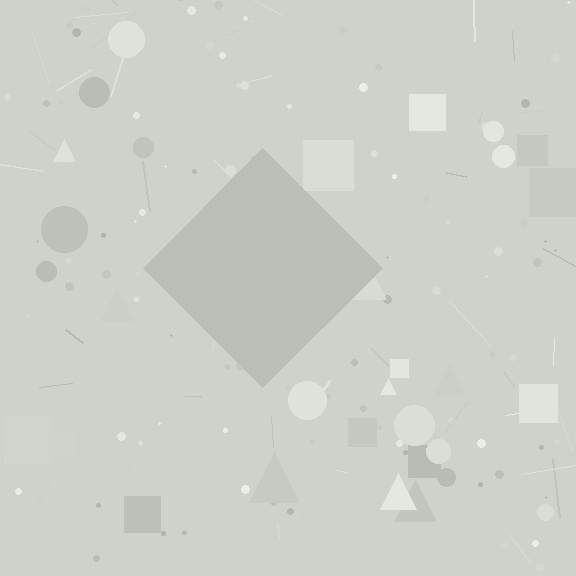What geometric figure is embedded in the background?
A diamond is embedded in the background.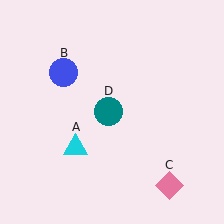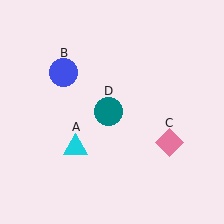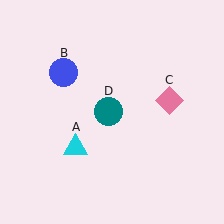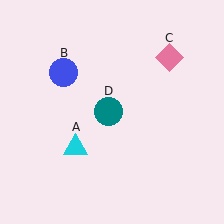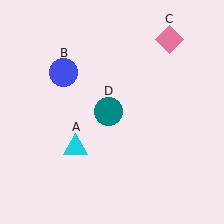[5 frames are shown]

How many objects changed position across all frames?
1 object changed position: pink diamond (object C).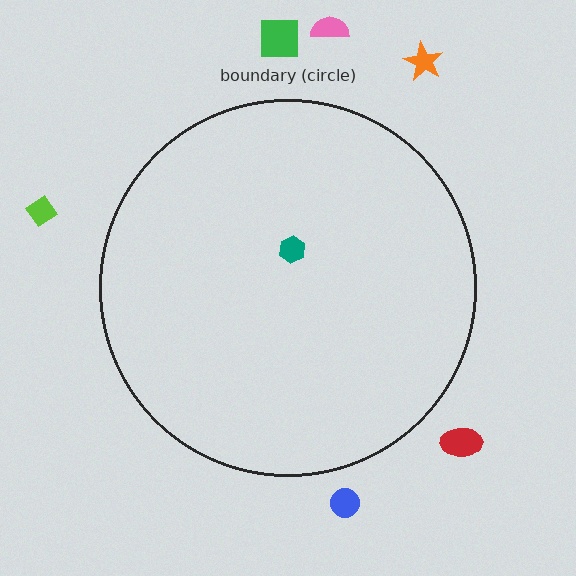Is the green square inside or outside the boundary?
Outside.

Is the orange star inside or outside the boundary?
Outside.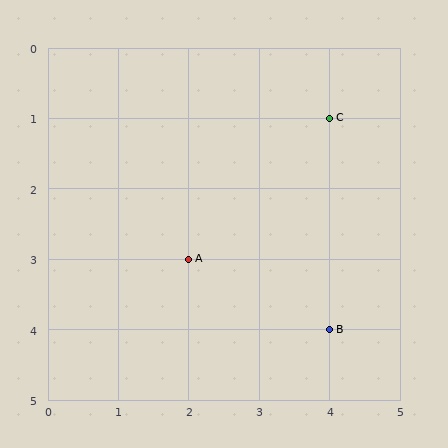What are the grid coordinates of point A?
Point A is at grid coordinates (2, 3).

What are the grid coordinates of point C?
Point C is at grid coordinates (4, 1).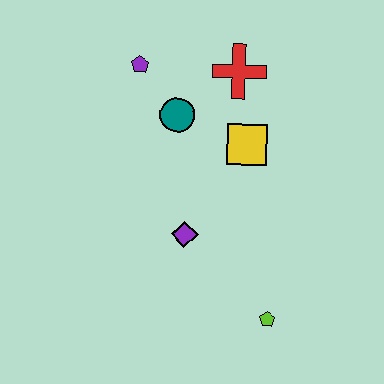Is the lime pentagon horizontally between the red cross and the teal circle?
No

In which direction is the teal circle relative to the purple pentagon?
The teal circle is below the purple pentagon.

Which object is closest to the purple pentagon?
The teal circle is closest to the purple pentagon.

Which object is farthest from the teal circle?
The lime pentagon is farthest from the teal circle.